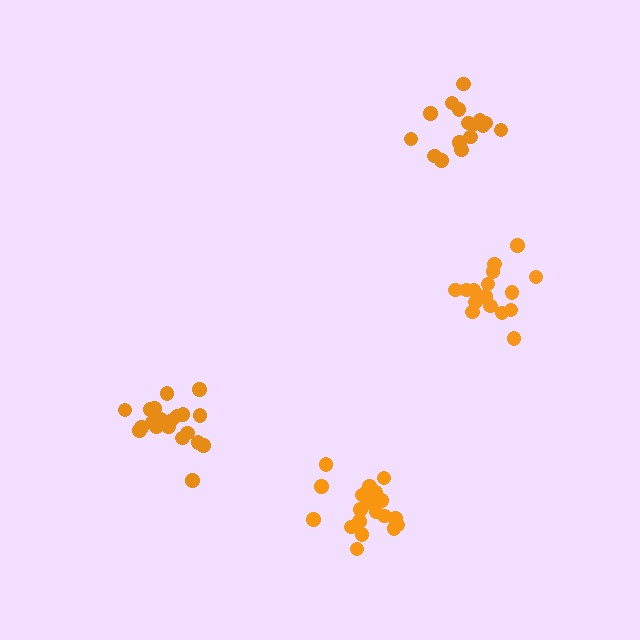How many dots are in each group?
Group 1: 20 dots, Group 2: 18 dots, Group 3: 20 dots, Group 4: 16 dots (74 total).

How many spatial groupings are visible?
There are 4 spatial groupings.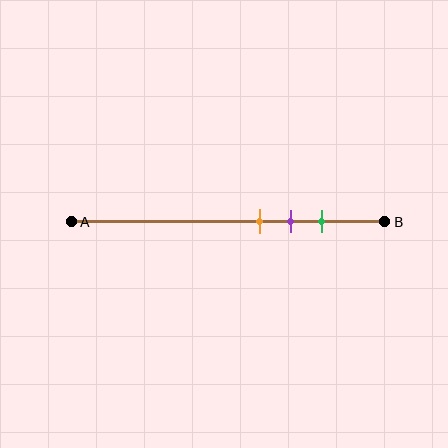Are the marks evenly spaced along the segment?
Yes, the marks are approximately evenly spaced.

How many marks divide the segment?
There are 3 marks dividing the segment.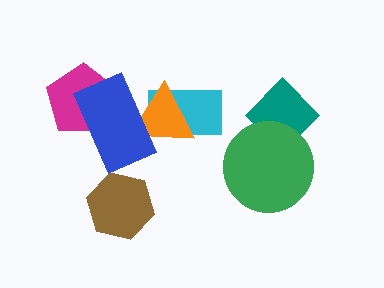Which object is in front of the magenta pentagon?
The blue rectangle is in front of the magenta pentagon.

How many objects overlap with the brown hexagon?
0 objects overlap with the brown hexagon.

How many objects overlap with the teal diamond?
1 object overlaps with the teal diamond.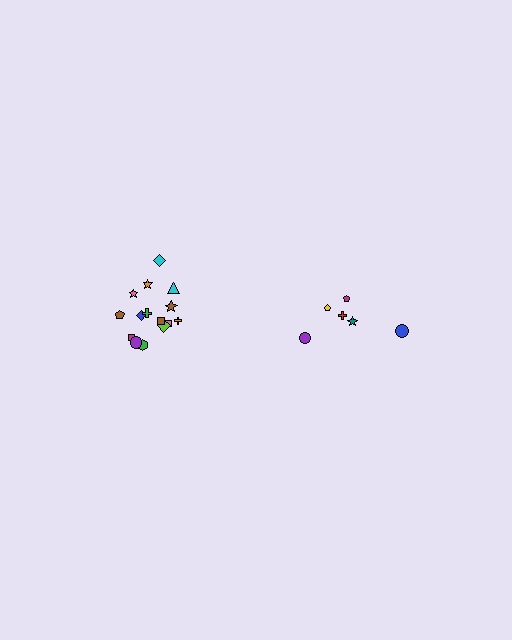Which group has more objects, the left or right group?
The left group.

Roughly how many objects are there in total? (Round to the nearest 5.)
Roughly 20 objects in total.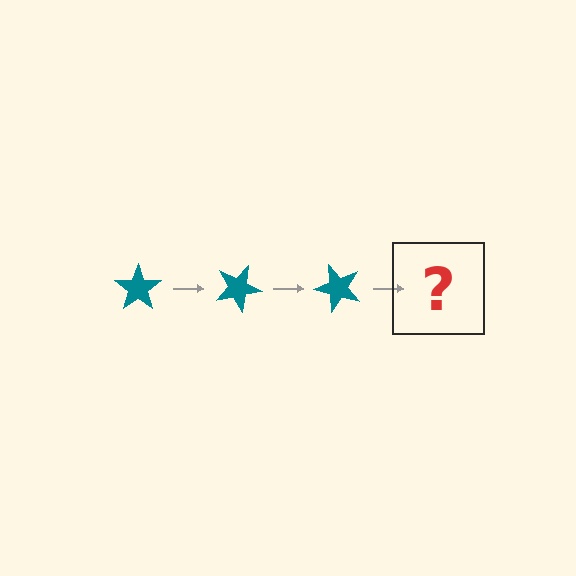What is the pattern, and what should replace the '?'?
The pattern is that the star rotates 25 degrees each step. The '?' should be a teal star rotated 75 degrees.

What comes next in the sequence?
The next element should be a teal star rotated 75 degrees.